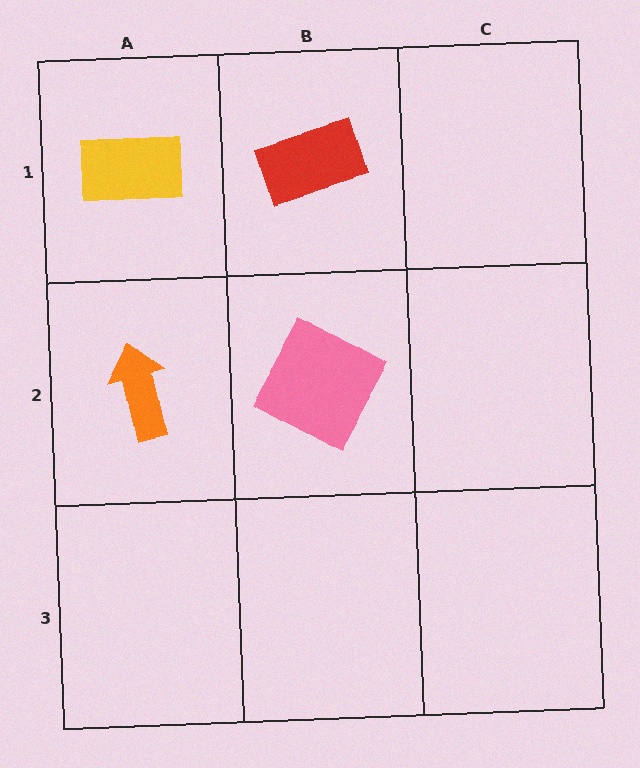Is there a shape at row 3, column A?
No, that cell is empty.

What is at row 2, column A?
An orange arrow.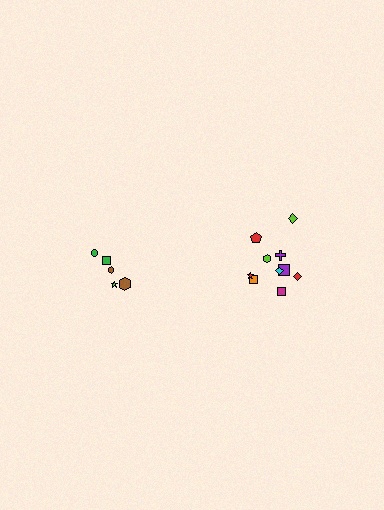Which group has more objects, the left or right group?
The right group.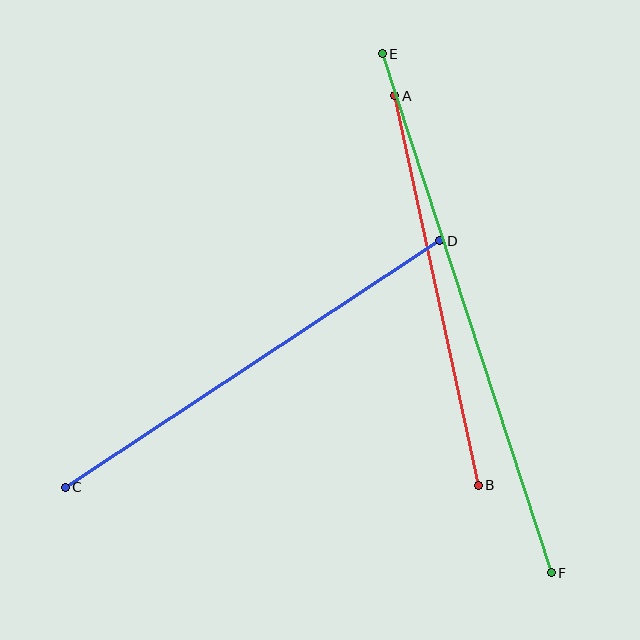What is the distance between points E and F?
The distance is approximately 546 pixels.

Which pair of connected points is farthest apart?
Points E and F are farthest apart.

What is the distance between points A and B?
The distance is approximately 398 pixels.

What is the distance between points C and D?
The distance is approximately 449 pixels.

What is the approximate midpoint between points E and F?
The midpoint is at approximately (467, 313) pixels.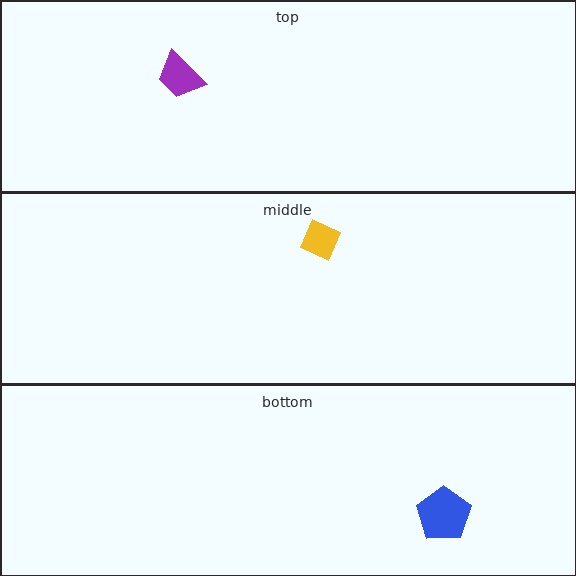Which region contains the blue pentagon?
The bottom region.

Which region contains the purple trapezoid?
The top region.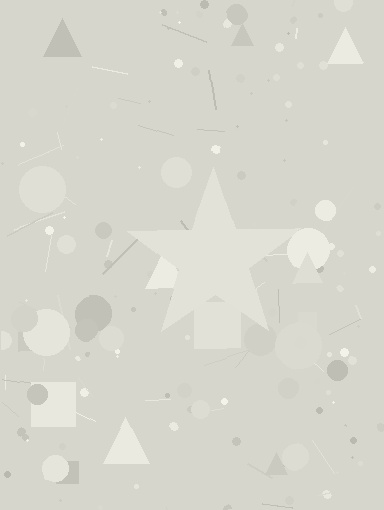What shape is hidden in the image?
A star is hidden in the image.